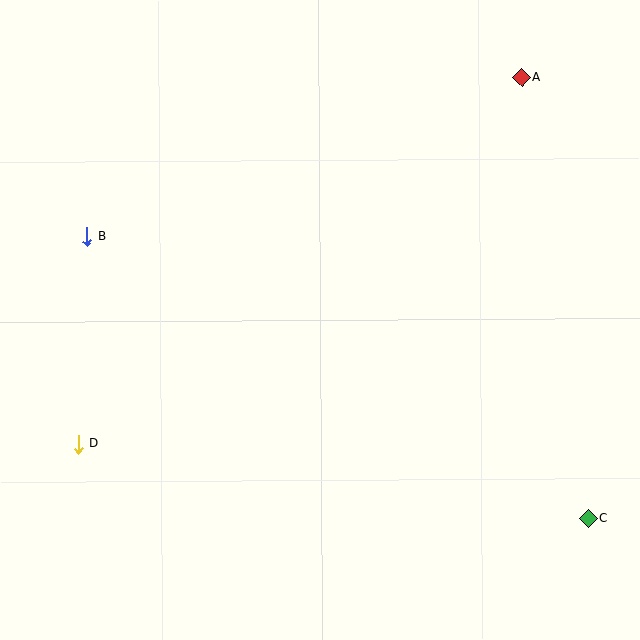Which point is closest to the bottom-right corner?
Point C is closest to the bottom-right corner.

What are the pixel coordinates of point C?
Point C is at (588, 518).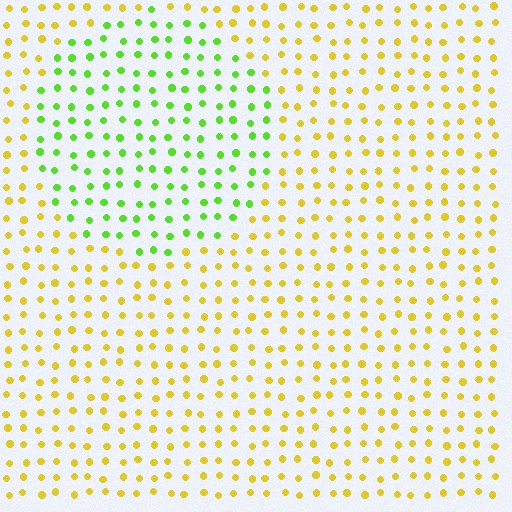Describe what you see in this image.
The image is filled with small yellow elements in a uniform arrangement. A circle-shaped region is visible where the elements are tinted to a slightly different hue, forming a subtle color boundary.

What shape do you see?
I see a circle.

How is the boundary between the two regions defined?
The boundary is defined purely by a slight shift in hue (about 53 degrees). Spacing, size, and orientation are identical on both sides.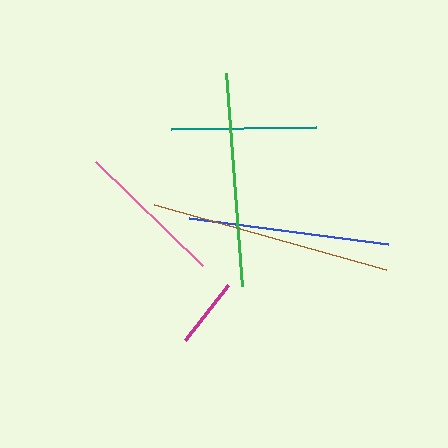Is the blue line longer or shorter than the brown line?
The brown line is longer than the blue line.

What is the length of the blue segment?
The blue segment is approximately 201 pixels long.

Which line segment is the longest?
The brown line is the longest at approximately 240 pixels.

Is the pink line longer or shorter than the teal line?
The pink line is longer than the teal line.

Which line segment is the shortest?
The magenta line is the shortest at approximately 69 pixels.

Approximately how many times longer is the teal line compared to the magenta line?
The teal line is approximately 2.1 times the length of the magenta line.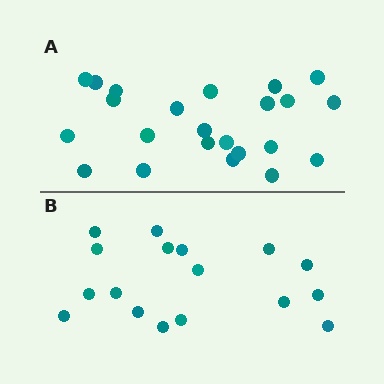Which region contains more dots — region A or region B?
Region A (the top region) has more dots.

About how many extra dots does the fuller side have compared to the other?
Region A has about 6 more dots than region B.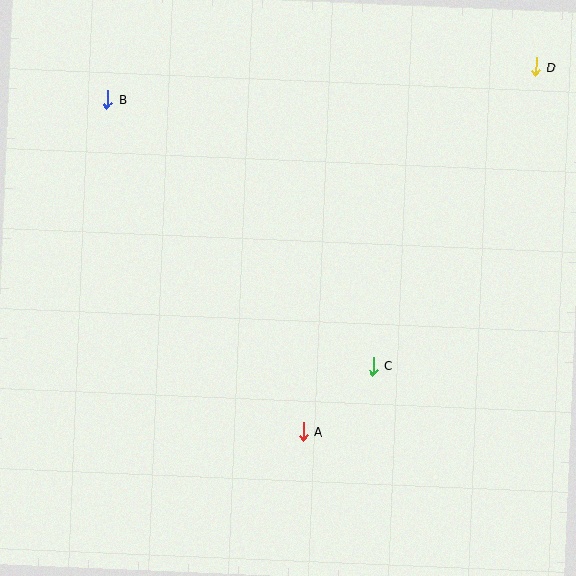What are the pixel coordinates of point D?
Point D is at (536, 67).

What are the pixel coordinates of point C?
Point C is at (373, 366).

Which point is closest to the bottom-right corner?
Point C is closest to the bottom-right corner.